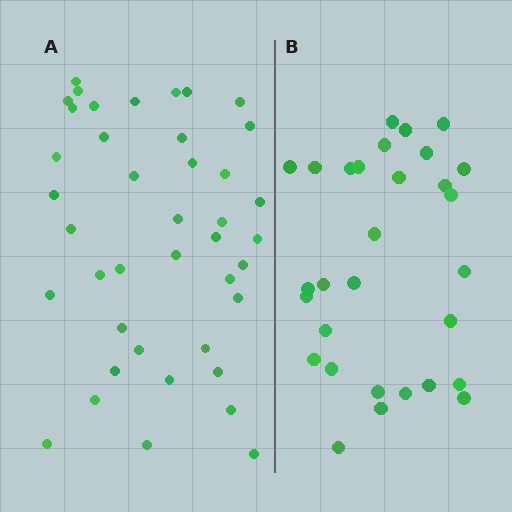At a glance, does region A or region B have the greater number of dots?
Region A (the left region) has more dots.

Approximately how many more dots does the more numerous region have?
Region A has roughly 12 or so more dots than region B.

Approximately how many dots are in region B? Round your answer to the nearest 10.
About 30 dots.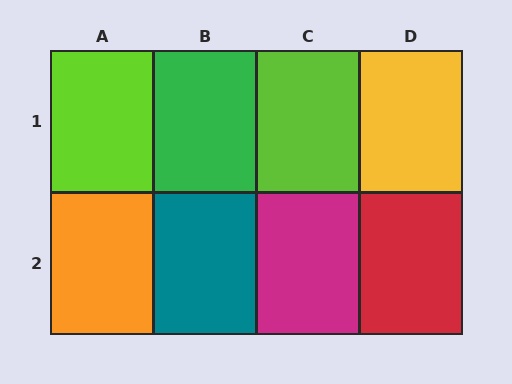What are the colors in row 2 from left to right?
Orange, teal, magenta, red.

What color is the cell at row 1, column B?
Green.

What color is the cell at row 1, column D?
Yellow.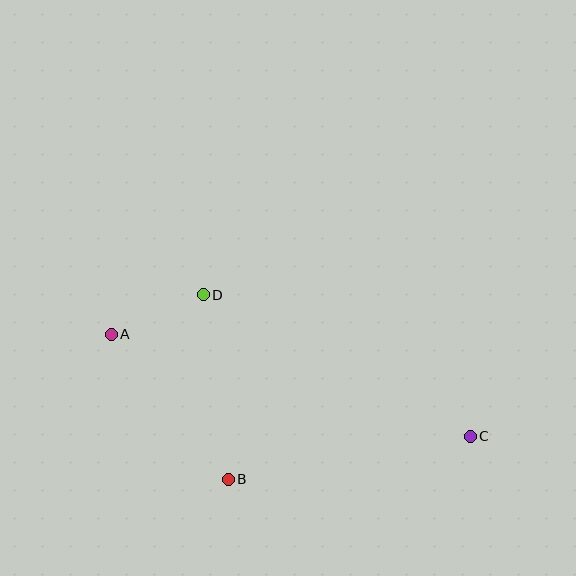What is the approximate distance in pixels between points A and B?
The distance between A and B is approximately 186 pixels.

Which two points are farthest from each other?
Points A and C are farthest from each other.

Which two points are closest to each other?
Points A and D are closest to each other.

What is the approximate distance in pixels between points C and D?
The distance between C and D is approximately 302 pixels.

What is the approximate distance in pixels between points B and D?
The distance between B and D is approximately 186 pixels.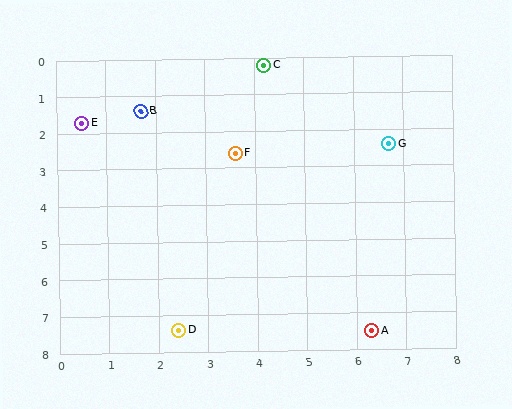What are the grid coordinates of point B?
Point B is at approximately (1.7, 1.4).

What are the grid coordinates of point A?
Point A is at approximately (6.3, 7.5).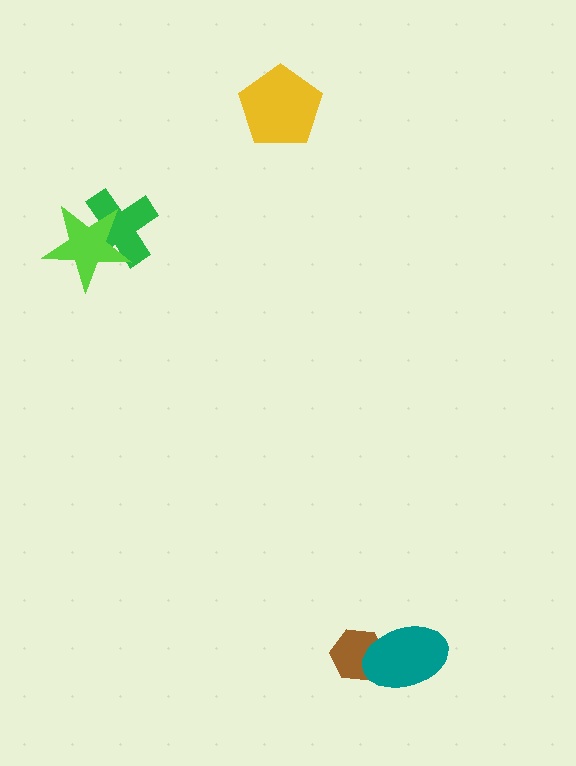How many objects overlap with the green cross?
1 object overlaps with the green cross.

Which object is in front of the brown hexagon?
The teal ellipse is in front of the brown hexagon.